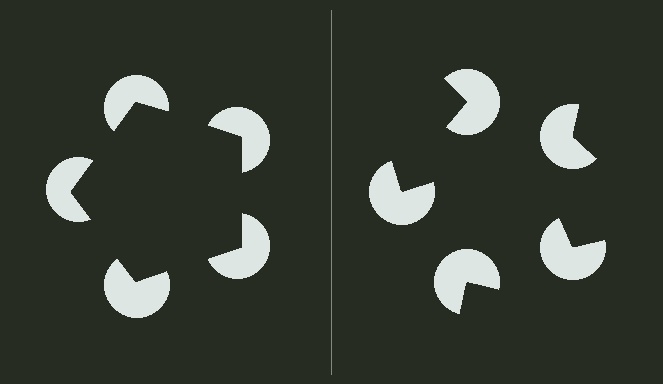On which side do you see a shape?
An illusory pentagon appears on the left side. On the right side the wedge cuts are rotated, so no coherent shape forms.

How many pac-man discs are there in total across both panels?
10 — 5 on each side.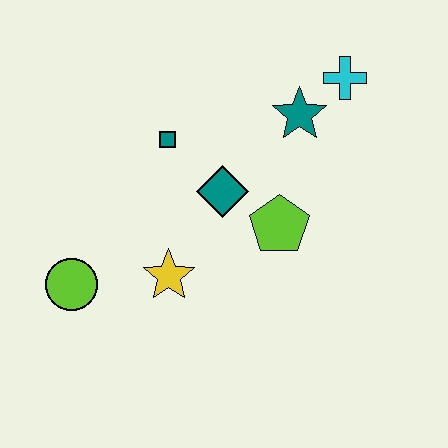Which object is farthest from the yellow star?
The cyan cross is farthest from the yellow star.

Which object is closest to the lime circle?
The yellow star is closest to the lime circle.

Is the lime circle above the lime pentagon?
No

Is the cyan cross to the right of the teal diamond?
Yes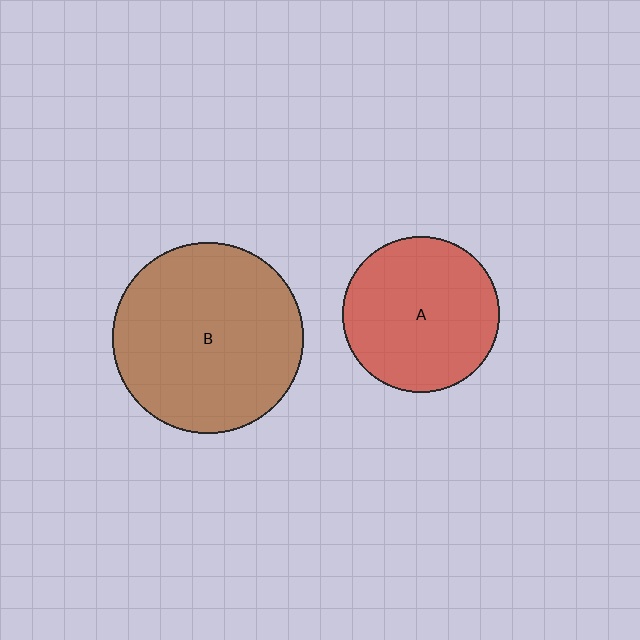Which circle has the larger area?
Circle B (brown).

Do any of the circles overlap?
No, none of the circles overlap.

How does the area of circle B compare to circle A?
Approximately 1.5 times.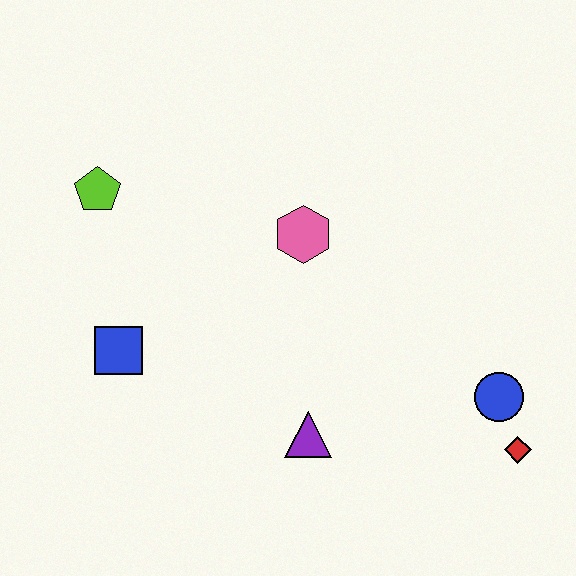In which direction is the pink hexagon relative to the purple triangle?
The pink hexagon is above the purple triangle.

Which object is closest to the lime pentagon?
The blue square is closest to the lime pentagon.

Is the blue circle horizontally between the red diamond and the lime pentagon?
Yes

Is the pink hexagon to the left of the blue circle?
Yes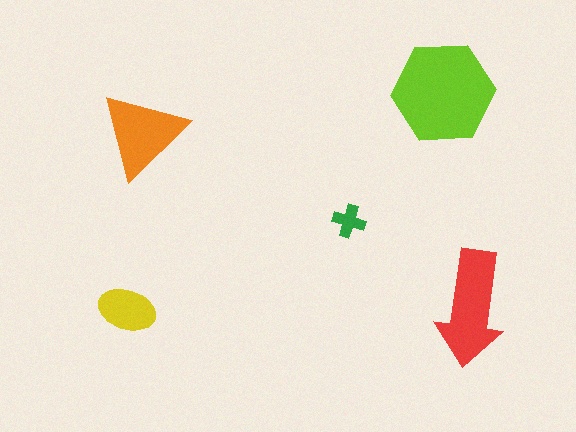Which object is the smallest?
The green cross.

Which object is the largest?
The lime hexagon.